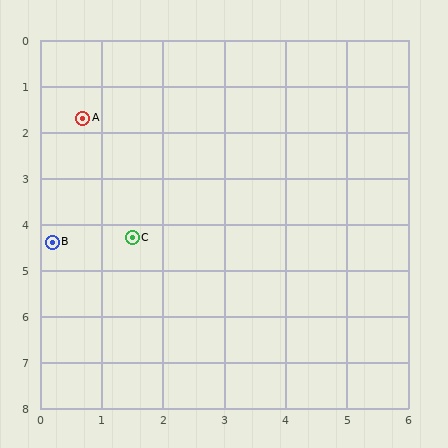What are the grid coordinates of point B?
Point B is at approximately (0.2, 4.4).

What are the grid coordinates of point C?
Point C is at approximately (1.5, 4.3).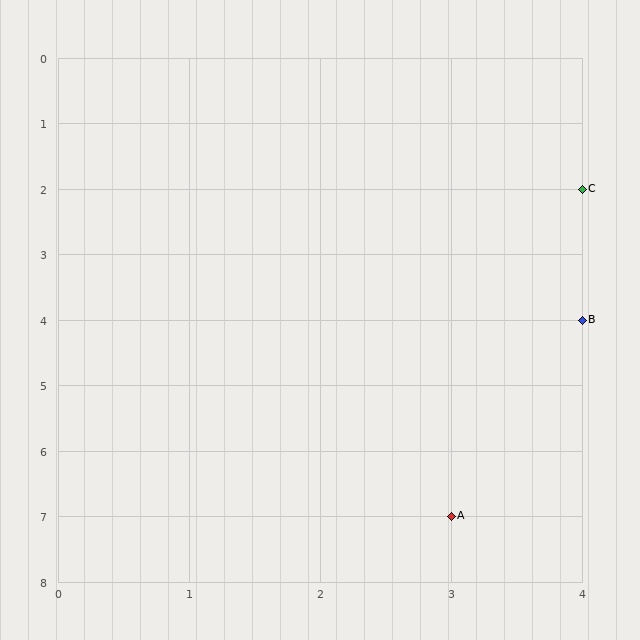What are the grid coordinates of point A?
Point A is at grid coordinates (3, 7).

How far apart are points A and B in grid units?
Points A and B are 1 column and 3 rows apart (about 3.2 grid units diagonally).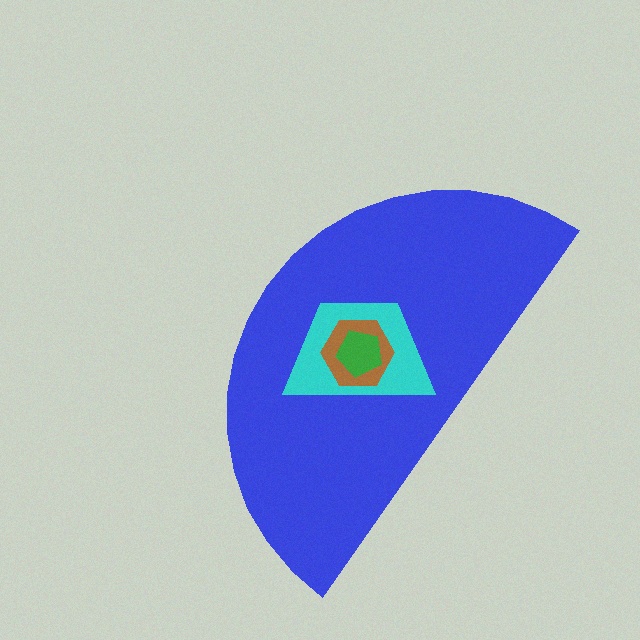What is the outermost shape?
The blue semicircle.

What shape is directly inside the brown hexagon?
The green pentagon.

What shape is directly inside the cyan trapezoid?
The brown hexagon.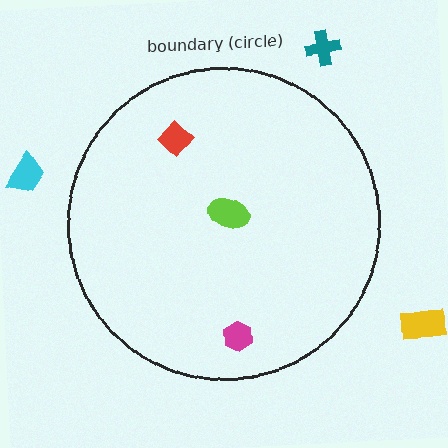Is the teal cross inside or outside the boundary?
Outside.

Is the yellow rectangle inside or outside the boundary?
Outside.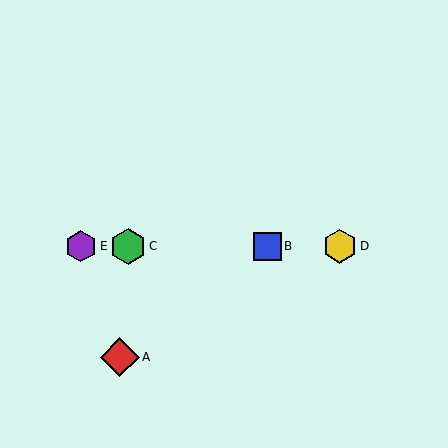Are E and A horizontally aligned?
No, E is at y≈246 and A is at y≈357.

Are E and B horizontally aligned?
Yes, both are at y≈246.